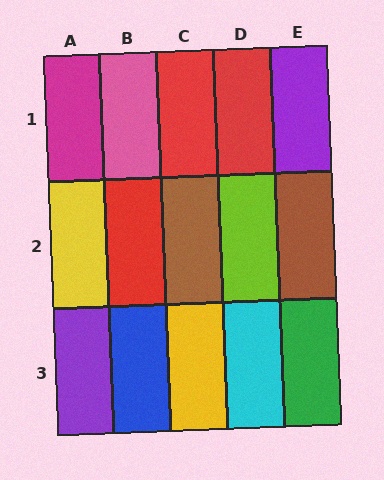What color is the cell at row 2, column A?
Yellow.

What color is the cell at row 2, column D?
Lime.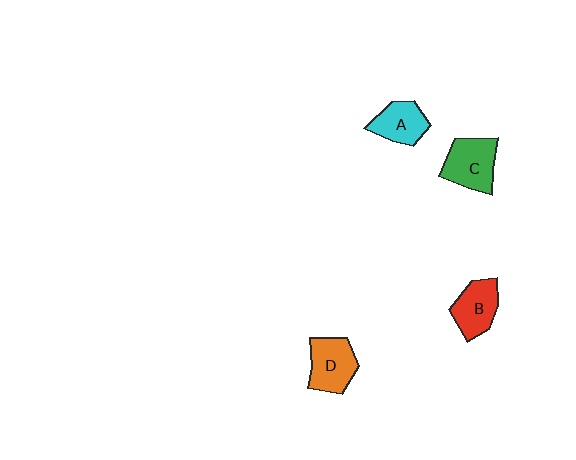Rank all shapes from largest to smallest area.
From largest to smallest: C (green), D (orange), B (red), A (cyan).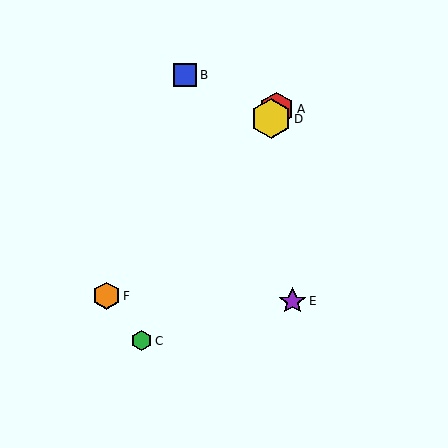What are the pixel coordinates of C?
Object C is at (142, 341).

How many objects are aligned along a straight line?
3 objects (A, C, D) are aligned along a straight line.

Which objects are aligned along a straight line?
Objects A, C, D are aligned along a straight line.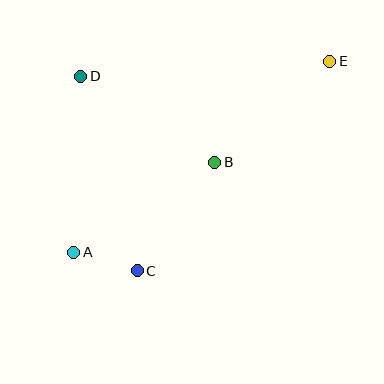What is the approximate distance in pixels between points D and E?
The distance between D and E is approximately 250 pixels.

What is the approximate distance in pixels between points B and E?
The distance between B and E is approximately 153 pixels.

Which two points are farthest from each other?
Points A and E are farthest from each other.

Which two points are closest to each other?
Points A and C are closest to each other.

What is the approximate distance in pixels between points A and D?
The distance between A and D is approximately 176 pixels.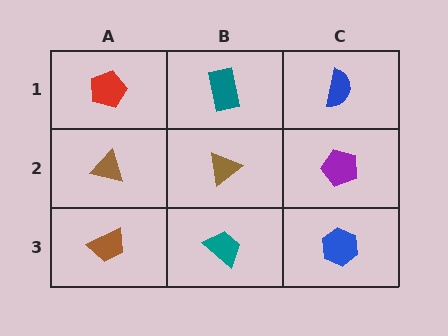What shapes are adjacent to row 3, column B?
A brown triangle (row 2, column B), a brown trapezoid (row 3, column A), a blue hexagon (row 3, column C).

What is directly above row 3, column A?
A brown triangle.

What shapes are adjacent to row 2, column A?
A red pentagon (row 1, column A), a brown trapezoid (row 3, column A), a brown triangle (row 2, column B).